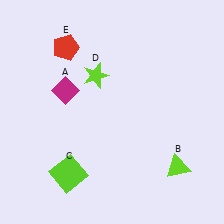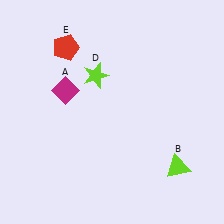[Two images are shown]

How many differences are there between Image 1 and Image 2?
There is 1 difference between the two images.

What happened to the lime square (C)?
The lime square (C) was removed in Image 2. It was in the bottom-left area of Image 1.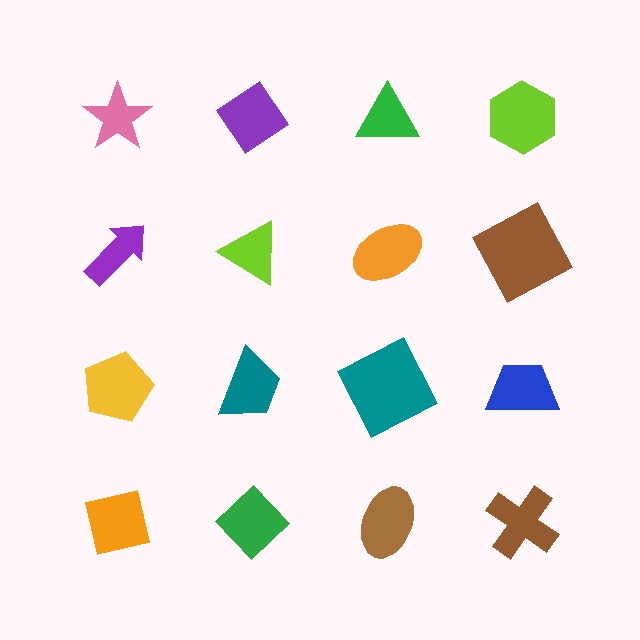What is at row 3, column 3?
A teal square.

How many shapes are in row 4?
4 shapes.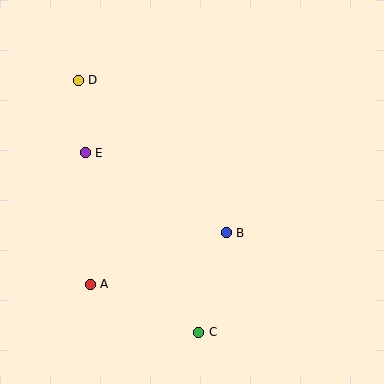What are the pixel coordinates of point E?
Point E is at (85, 153).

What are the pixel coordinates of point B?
Point B is at (226, 233).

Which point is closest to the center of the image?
Point B at (226, 233) is closest to the center.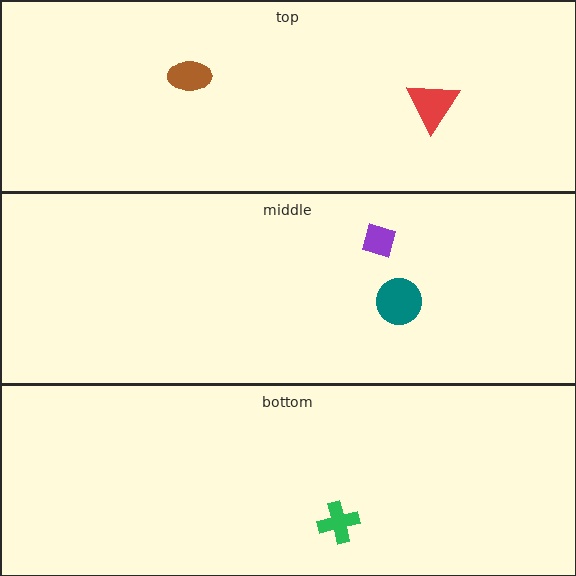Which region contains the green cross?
The bottom region.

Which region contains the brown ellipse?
The top region.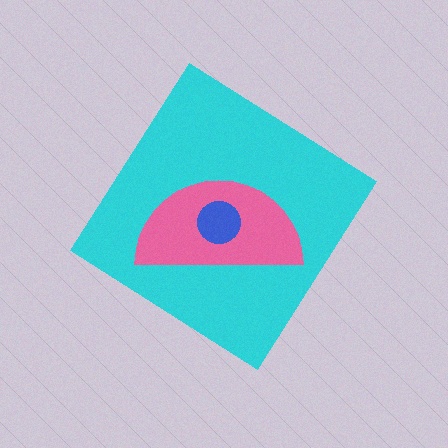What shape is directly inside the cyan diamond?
The pink semicircle.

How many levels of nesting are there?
3.